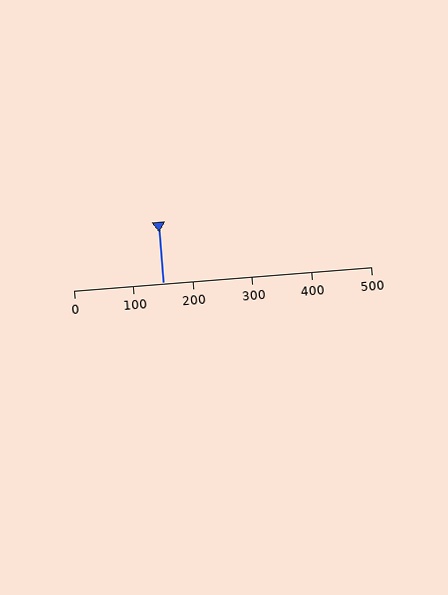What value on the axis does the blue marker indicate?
The marker indicates approximately 150.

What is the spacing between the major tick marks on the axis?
The major ticks are spaced 100 apart.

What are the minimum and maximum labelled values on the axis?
The axis runs from 0 to 500.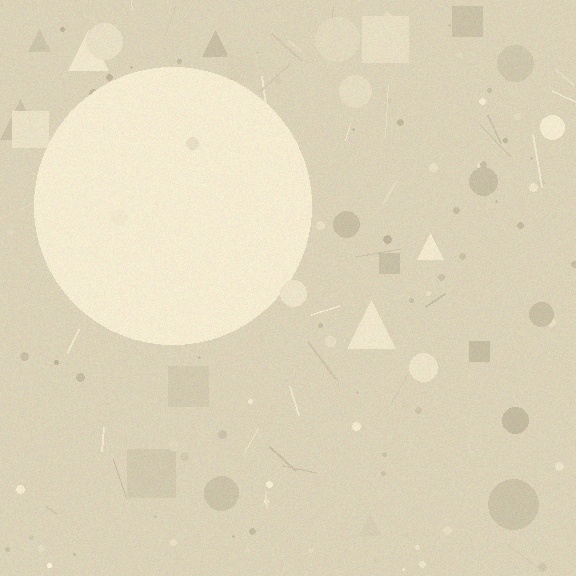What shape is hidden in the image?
A circle is hidden in the image.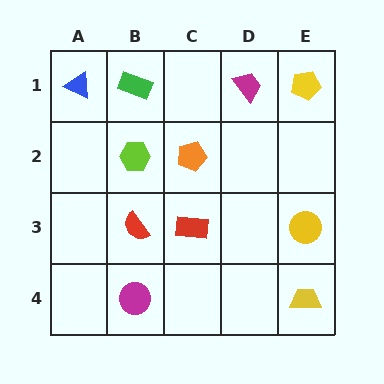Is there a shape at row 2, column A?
No, that cell is empty.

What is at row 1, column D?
A magenta trapezoid.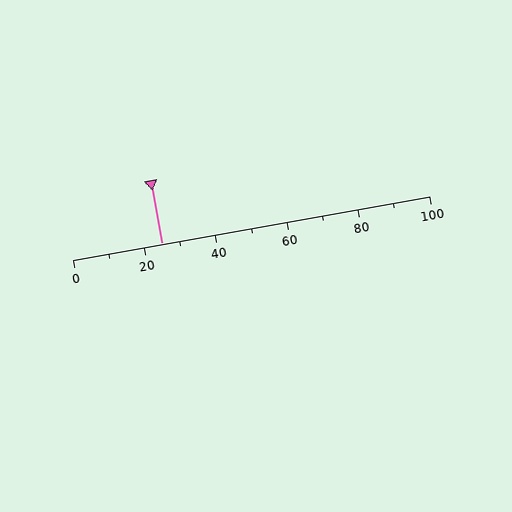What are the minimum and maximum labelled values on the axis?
The axis runs from 0 to 100.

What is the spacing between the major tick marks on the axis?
The major ticks are spaced 20 apart.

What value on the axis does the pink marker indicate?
The marker indicates approximately 25.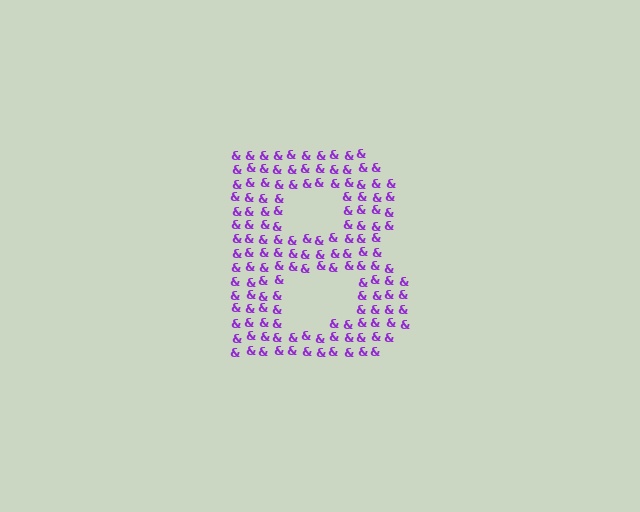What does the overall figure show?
The overall figure shows the letter B.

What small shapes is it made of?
It is made of small ampersands.